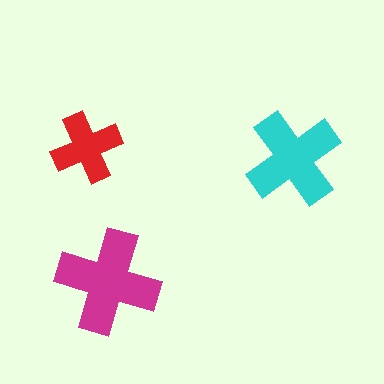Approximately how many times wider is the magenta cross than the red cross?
About 1.5 times wider.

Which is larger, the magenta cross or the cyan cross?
The magenta one.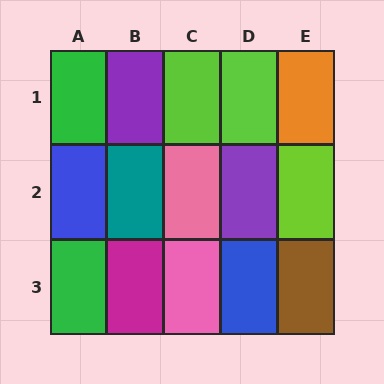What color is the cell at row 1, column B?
Purple.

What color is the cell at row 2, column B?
Teal.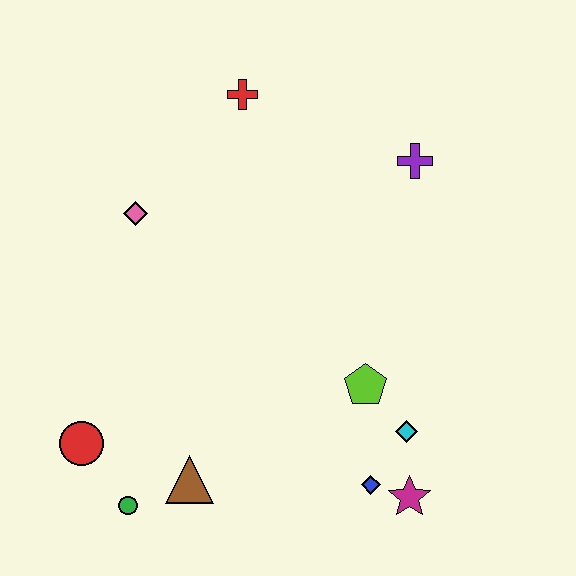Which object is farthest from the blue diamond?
The red cross is farthest from the blue diamond.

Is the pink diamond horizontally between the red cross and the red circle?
Yes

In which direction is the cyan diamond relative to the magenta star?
The cyan diamond is above the magenta star.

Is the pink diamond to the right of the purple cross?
No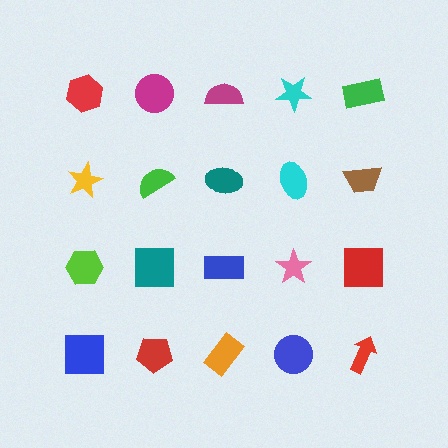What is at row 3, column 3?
A blue rectangle.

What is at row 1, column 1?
A red hexagon.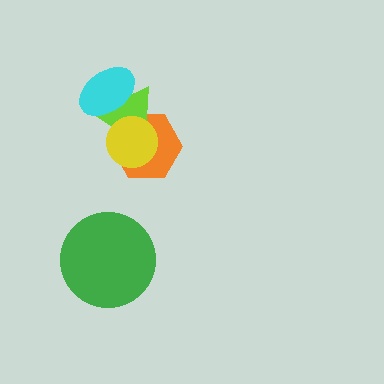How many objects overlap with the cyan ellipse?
1 object overlaps with the cyan ellipse.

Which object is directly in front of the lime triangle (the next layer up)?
The cyan ellipse is directly in front of the lime triangle.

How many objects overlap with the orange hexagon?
2 objects overlap with the orange hexagon.